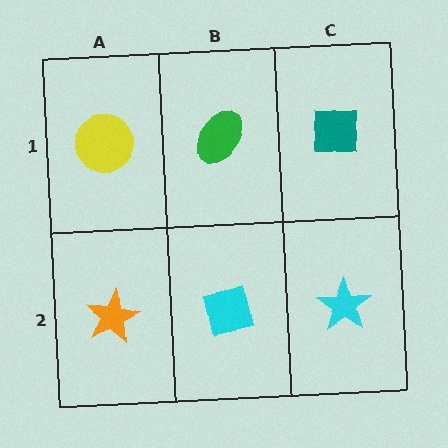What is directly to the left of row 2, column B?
An orange star.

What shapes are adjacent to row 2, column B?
A green ellipse (row 1, column B), an orange star (row 2, column A), a cyan star (row 2, column C).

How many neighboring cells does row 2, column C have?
2.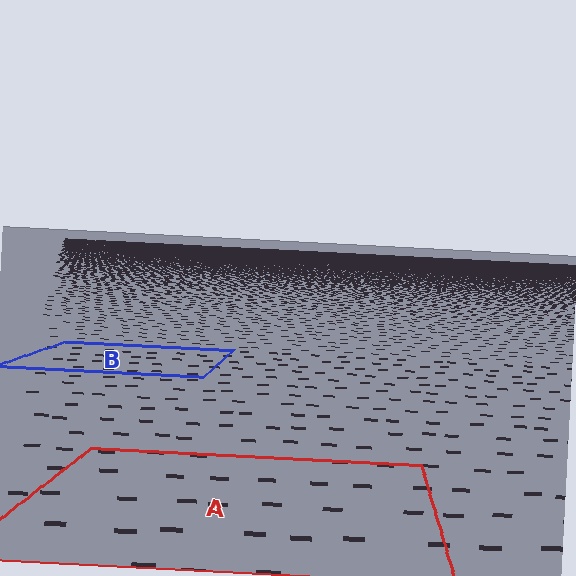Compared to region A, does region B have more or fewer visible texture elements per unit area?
Region B has more texture elements per unit area — they are packed more densely because it is farther away.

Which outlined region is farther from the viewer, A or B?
Region B is farther from the viewer — the texture elements inside it appear smaller and more densely packed.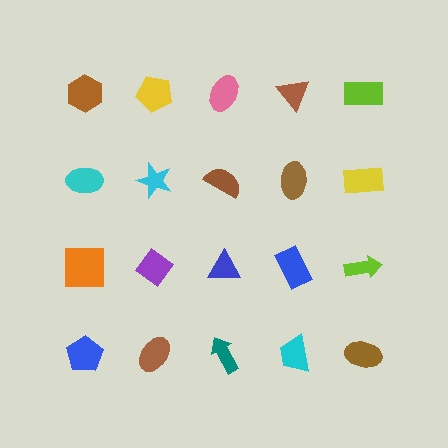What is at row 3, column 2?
A purple diamond.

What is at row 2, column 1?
A cyan ellipse.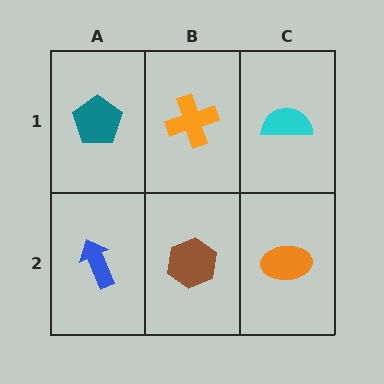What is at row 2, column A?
A blue arrow.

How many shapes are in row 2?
3 shapes.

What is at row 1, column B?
An orange cross.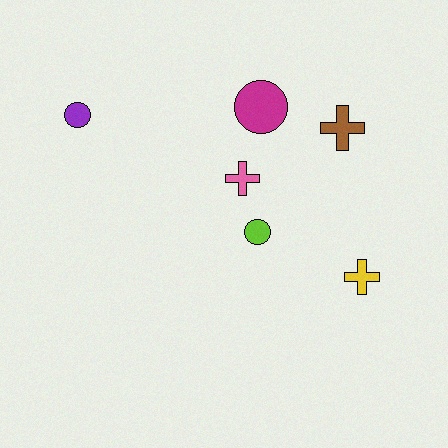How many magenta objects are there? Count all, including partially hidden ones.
There is 1 magenta object.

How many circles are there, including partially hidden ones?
There are 3 circles.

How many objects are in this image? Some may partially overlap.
There are 6 objects.